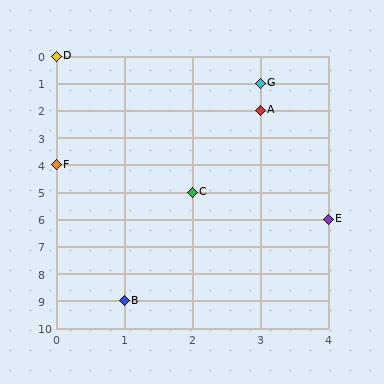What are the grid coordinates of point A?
Point A is at grid coordinates (3, 2).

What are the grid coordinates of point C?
Point C is at grid coordinates (2, 5).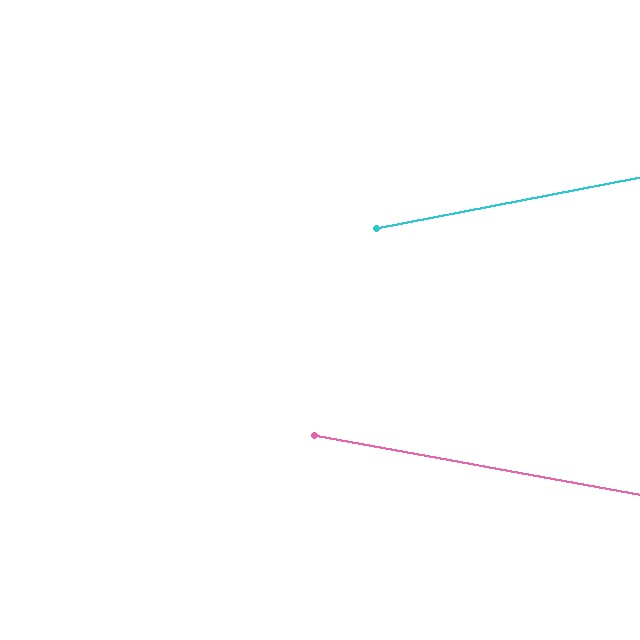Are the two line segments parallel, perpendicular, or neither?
Neither parallel nor perpendicular — they differ by about 21°.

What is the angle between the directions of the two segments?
Approximately 21 degrees.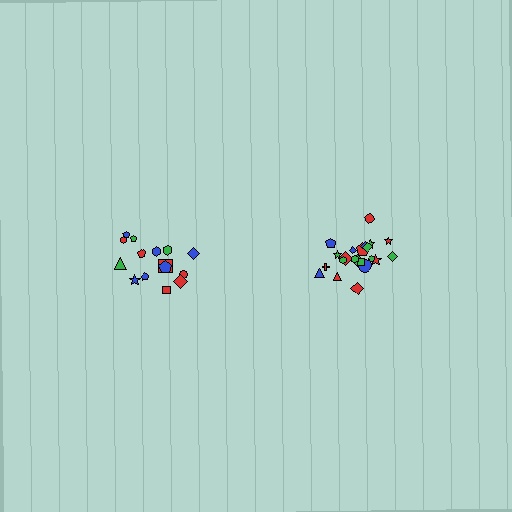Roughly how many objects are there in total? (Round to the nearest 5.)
Roughly 35 objects in total.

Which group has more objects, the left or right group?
The right group.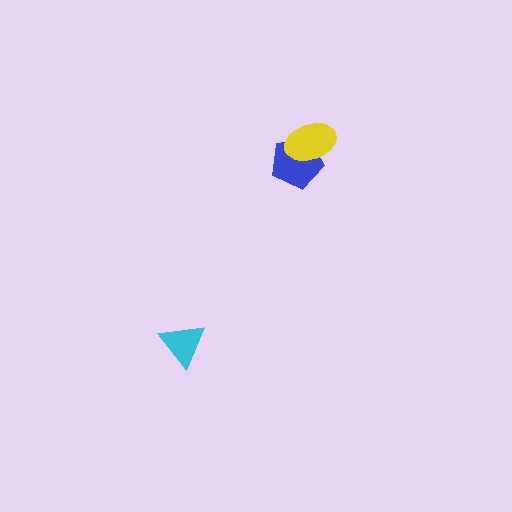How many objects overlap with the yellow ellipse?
1 object overlaps with the yellow ellipse.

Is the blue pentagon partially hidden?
Yes, it is partially covered by another shape.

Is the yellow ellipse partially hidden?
No, no other shape covers it.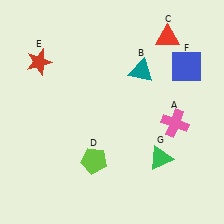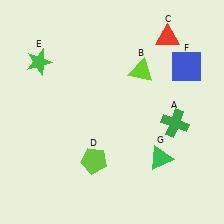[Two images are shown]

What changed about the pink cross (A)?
In Image 1, A is pink. In Image 2, it changed to green.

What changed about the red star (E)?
In Image 1, E is red. In Image 2, it changed to green.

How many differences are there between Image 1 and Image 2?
There are 3 differences between the two images.